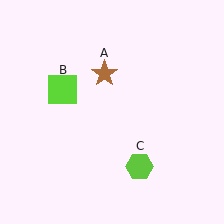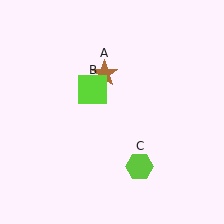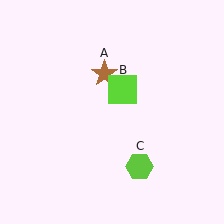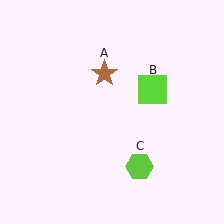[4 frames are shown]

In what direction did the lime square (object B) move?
The lime square (object B) moved right.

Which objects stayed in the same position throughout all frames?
Brown star (object A) and lime hexagon (object C) remained stationary.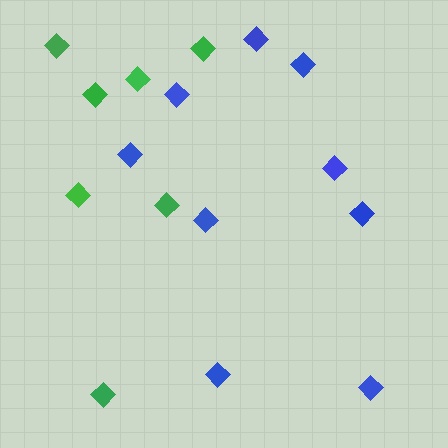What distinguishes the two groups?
There are 2 groups: one group of green diamonds (7) and one group of blue diamonds (9).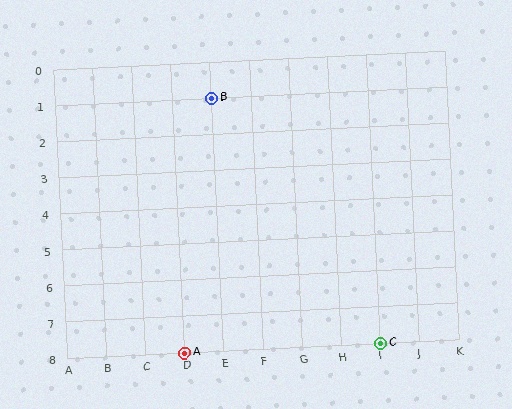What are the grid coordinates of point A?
Point A is at grid coordinates (D, 8).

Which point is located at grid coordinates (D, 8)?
Point A is at (D, 8).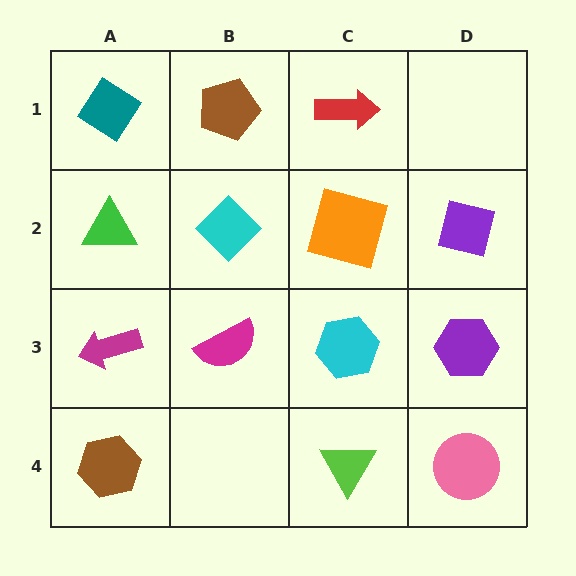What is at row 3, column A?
A magenta arrow.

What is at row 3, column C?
A cyan hexagon.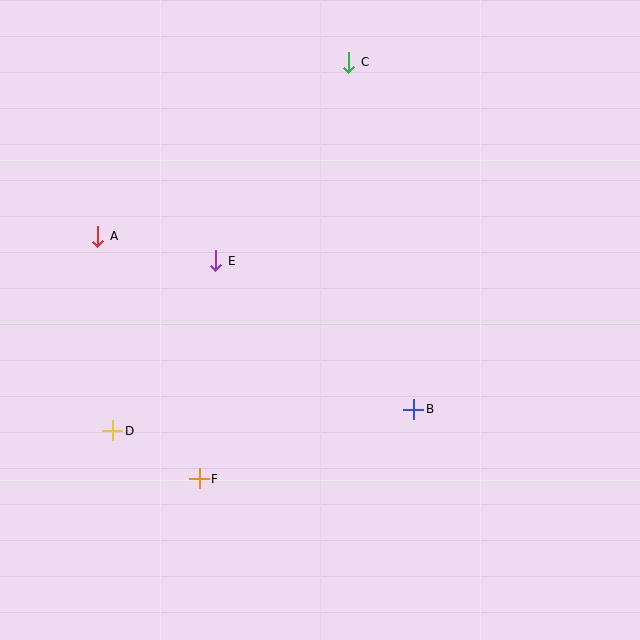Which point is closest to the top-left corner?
Point A is closest to the top-left corner.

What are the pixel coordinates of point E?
Point E is at (216, 261).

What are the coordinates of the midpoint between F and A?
The midpoint between F and A is at (149, 358).